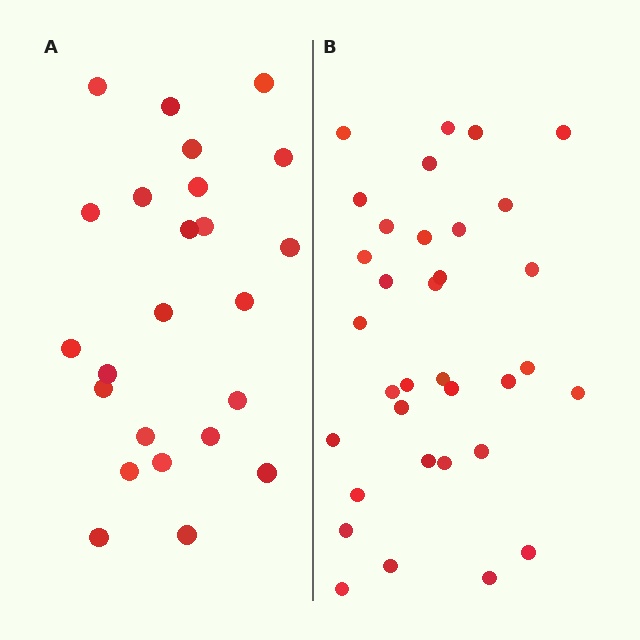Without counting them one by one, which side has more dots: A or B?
Region B (the right region) has more dots.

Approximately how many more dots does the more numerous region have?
Region B has roughly 10 or so more dots than region A.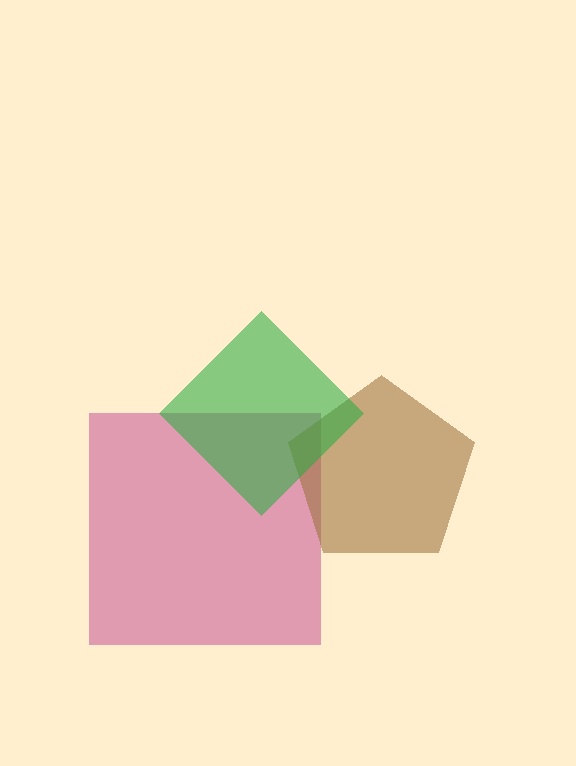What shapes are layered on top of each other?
The layered shapes are: a magenta square, a brown pentagon, a green diamond.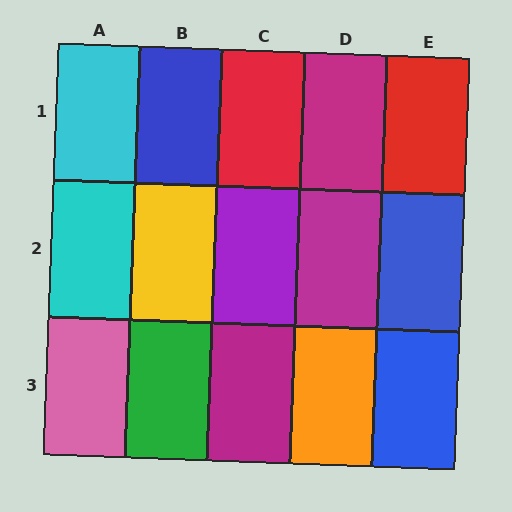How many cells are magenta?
3 cells are magenta.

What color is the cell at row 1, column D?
Magenta.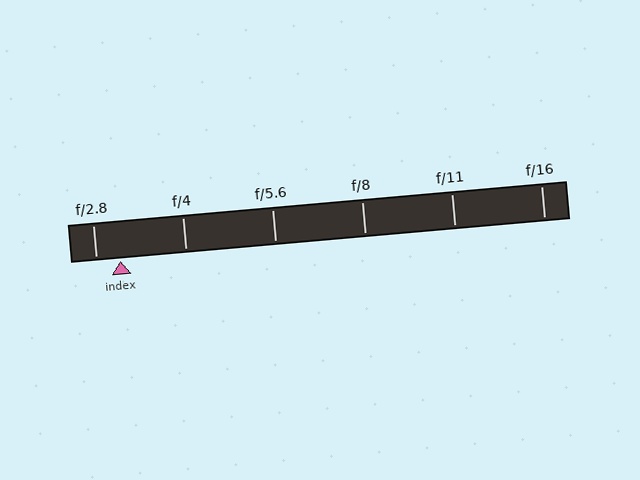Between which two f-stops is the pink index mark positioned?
The index mark is between f/2.8 and f/4.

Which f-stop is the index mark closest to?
The index mark is closest to f/2.8.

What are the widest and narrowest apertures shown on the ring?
The widest aperture shown is f/2.8 and the narrowest is f/16.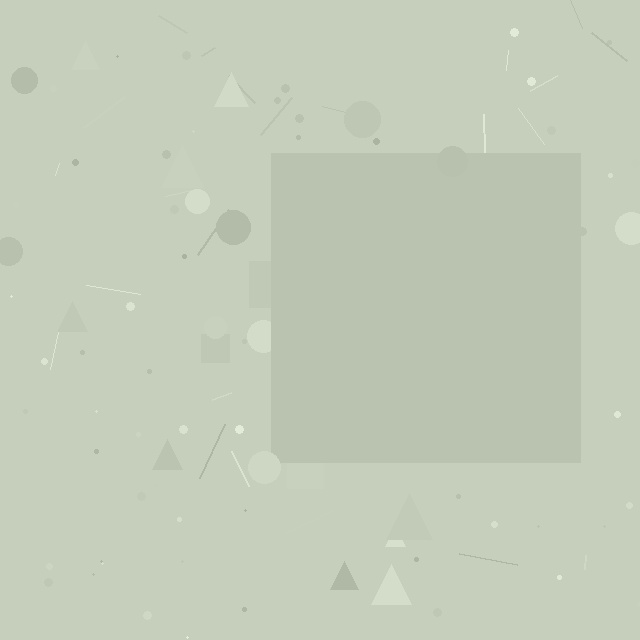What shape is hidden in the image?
A square is hidden in the image.